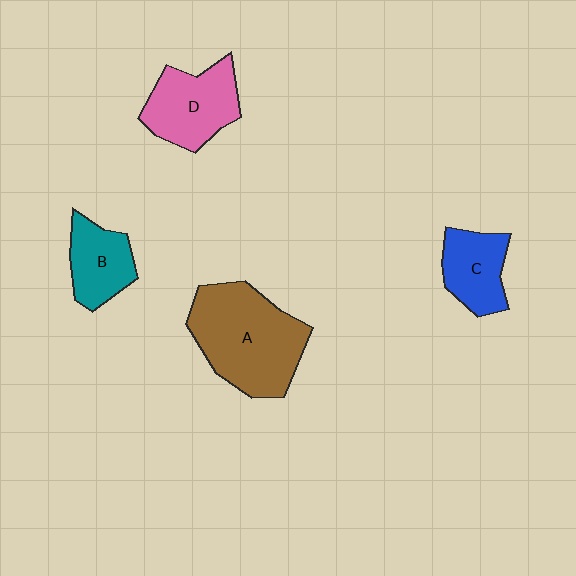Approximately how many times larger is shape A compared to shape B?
Approximately 2.1 times.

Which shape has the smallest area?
Shape B (teal).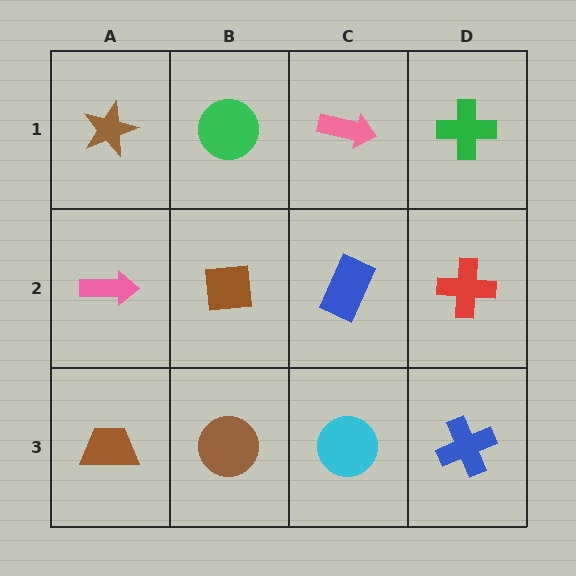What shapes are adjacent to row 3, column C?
A blue rectangle (row 2, column C), a brown circle (row 3, column B), a blue cross (row 3, column D).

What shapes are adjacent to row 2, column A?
A brown star (row 1, column A), a brown trapezoid (row 3, column A), a brown square (row 2, column B).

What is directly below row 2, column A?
A brown trapezoid.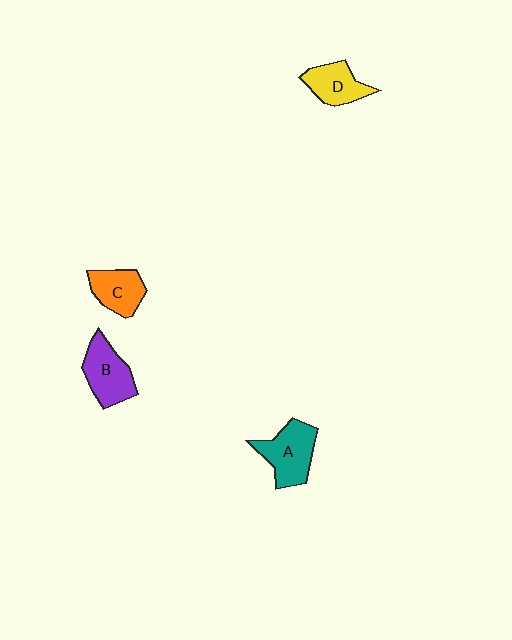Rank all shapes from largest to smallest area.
From largest to smallest: A (teal), B (purple), C (orange), D (yellow).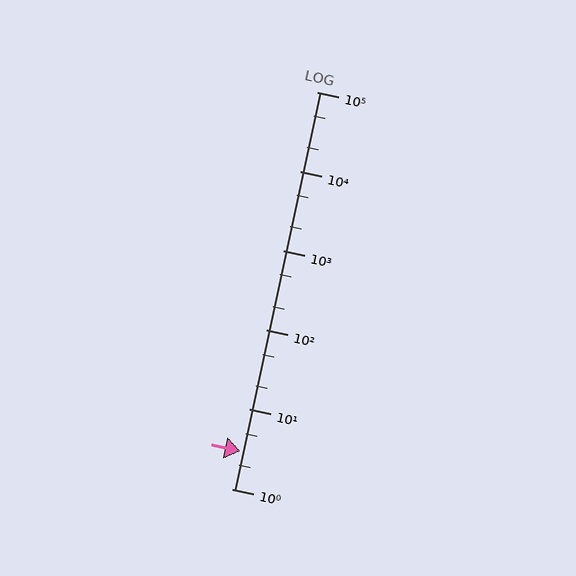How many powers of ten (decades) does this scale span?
The scale spans 5 decades, from 1 to 100000.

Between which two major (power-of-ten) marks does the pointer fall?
The pointer is between 1 and 10.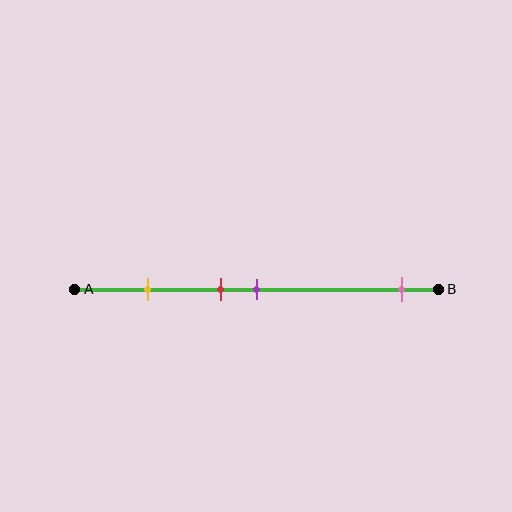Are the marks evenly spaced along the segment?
No, the marks are not evenly spaced.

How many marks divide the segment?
There are 4 marks dividing the segment.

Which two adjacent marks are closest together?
The red and purple marks are the closest adjacent pair.